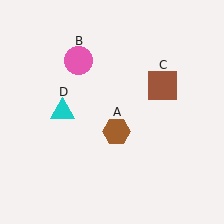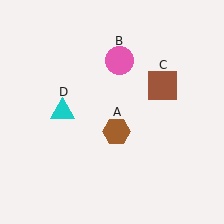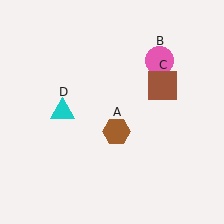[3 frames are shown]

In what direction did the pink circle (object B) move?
The pink circle (object B) moved right.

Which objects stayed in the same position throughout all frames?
Brown hexagon (object A) and brown square (object C) and cyan triangle (object D) remained stationary.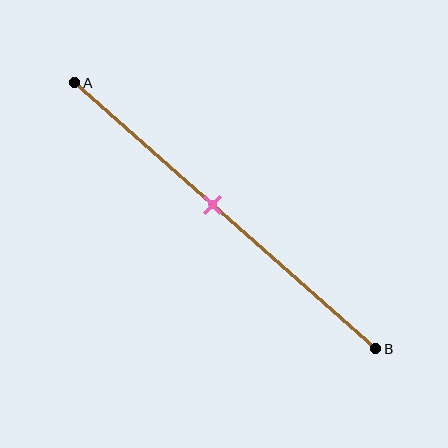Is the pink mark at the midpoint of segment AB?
No, the mark is at about 45% from A, not at the 50% midpoint.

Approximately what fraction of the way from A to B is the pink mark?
The pink mark is approximately 45% of the way from A to B.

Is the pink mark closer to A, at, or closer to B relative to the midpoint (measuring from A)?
The pink mark is closer to point A than the midpoint of segment AB.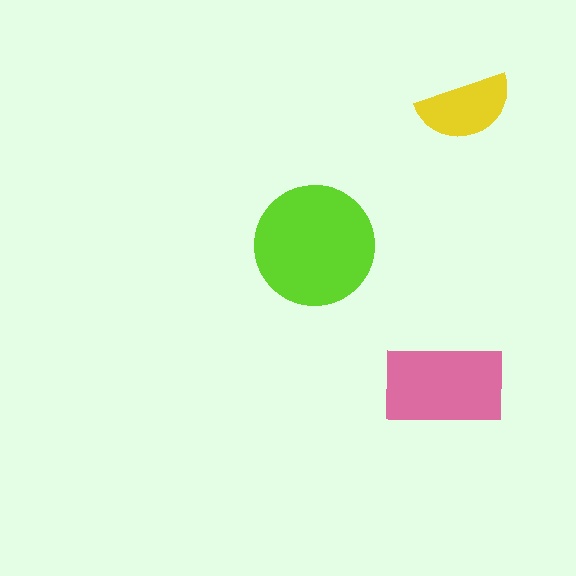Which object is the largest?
The lime circle.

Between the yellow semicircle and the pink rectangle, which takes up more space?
The pink rectangle.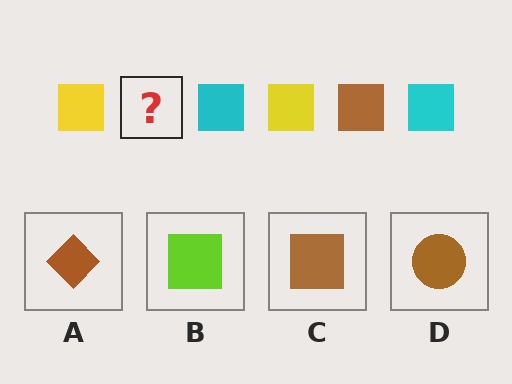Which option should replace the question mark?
Option C.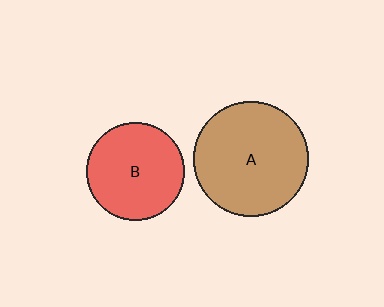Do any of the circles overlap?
No, none of the circles overlap.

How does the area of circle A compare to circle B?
Approximately 1.4 times.